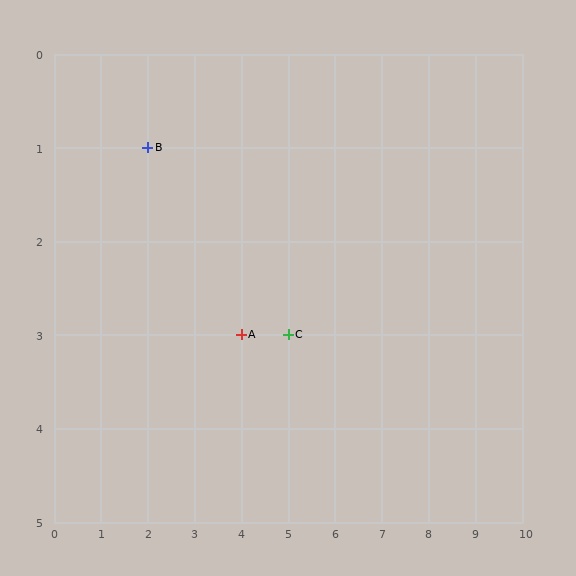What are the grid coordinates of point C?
Point C is at grid coordinates (5, 3).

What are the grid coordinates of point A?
Point A is at grid coordinates (4, 3).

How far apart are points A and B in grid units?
Points A and B are 2 columns and 2 rows apart (about 2.8 grid units diagonally).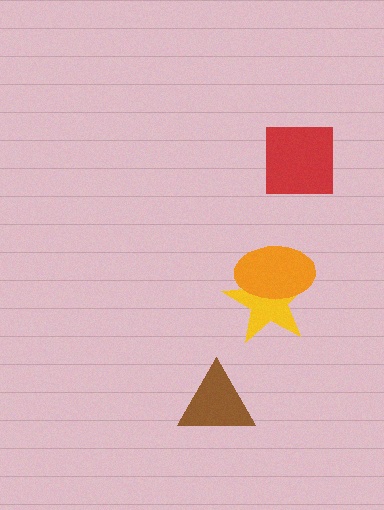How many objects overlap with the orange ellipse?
1 object overlaps with the orange ellipse.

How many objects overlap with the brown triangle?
0 objects overlap with the brown triangle.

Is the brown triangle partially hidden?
No, no other shape covers it.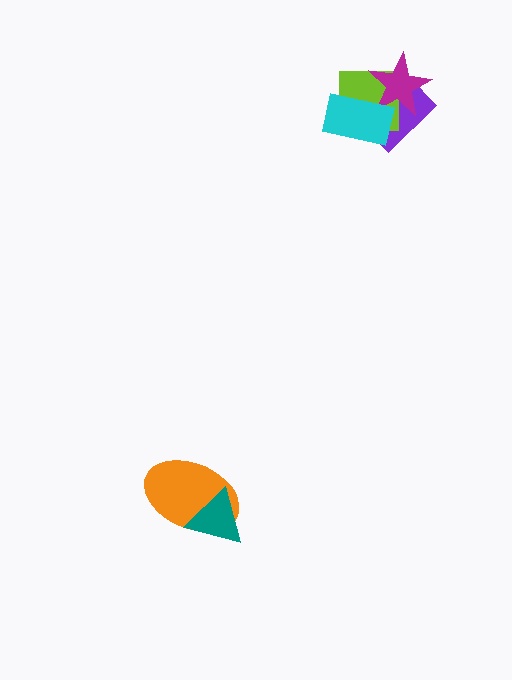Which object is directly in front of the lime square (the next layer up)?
The magenta star is directly in front of the lime square.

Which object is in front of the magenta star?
The cyan rectangle is in front of the magenta star.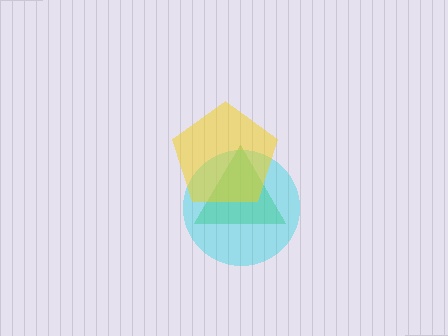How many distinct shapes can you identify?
There are 3 distinct shapes: a green triangle, a cyan circle, a yellow pentagon.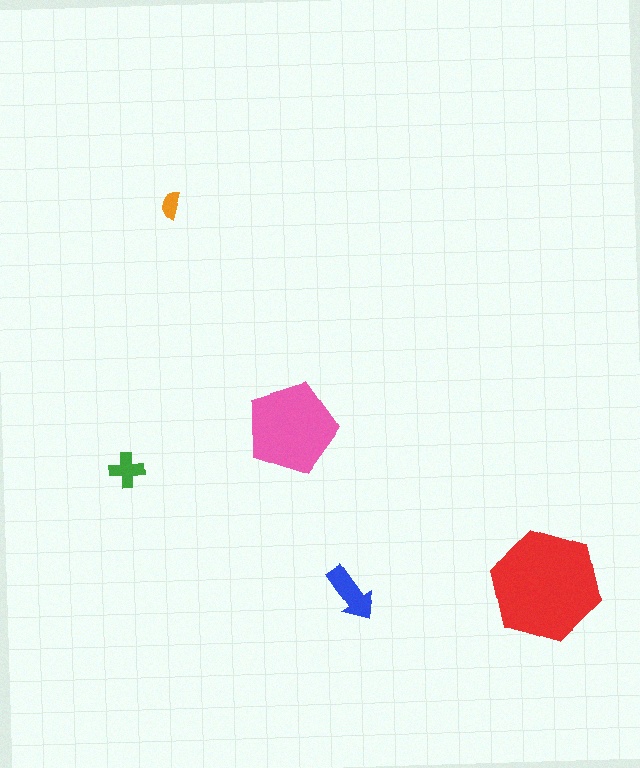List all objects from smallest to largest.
The orange semicircle, the green cross, the blue arrow, the pink pentagon, the red hexagon.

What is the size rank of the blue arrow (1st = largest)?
3rd.